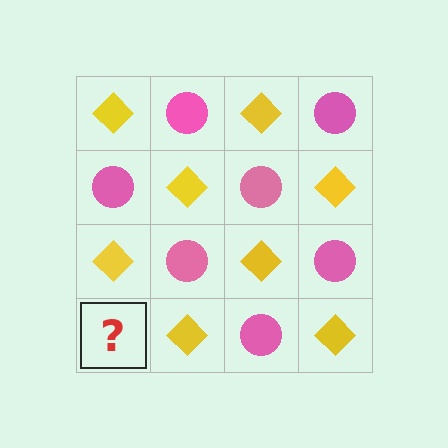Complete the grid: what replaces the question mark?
The question mark should be replaced with a pink circle.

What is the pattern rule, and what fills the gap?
The rule is that it alternates yellow diamond and pink circle in a checkerboard pattern. The gap should be filled with a pink circle.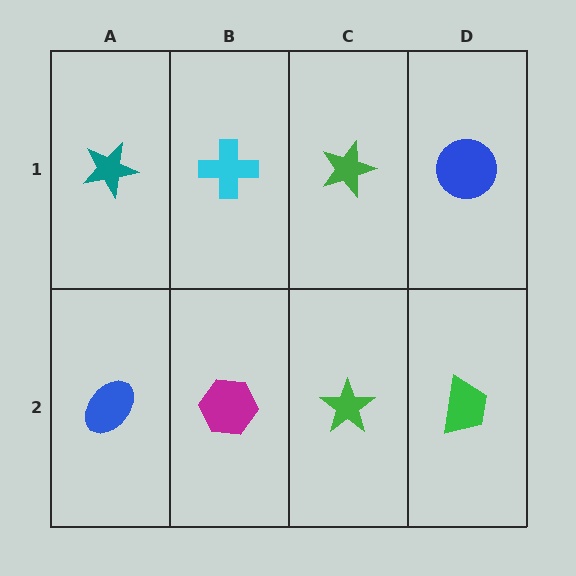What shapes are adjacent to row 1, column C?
A green star (row 2, column C), a cyan cross (row 1, column B), a blue circle (row 1, column D).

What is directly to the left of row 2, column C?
A magenta hexagon.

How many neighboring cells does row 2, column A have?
2.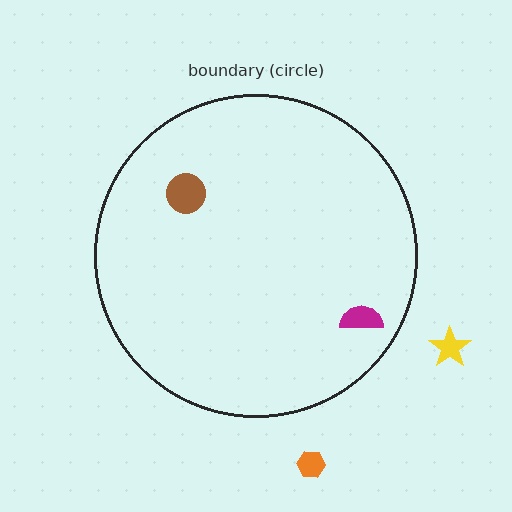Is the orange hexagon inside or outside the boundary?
Outside.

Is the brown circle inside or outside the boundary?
Inside.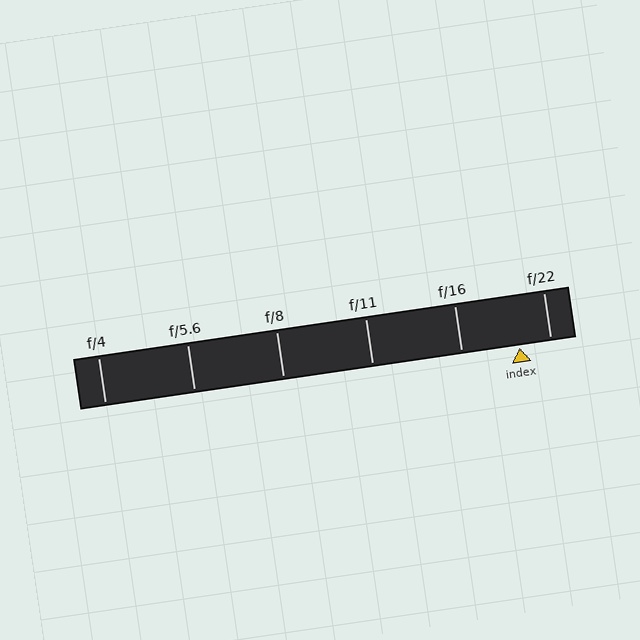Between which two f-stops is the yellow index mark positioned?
The index mark is between f/16 and f/22.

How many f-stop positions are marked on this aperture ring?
There are 6 f-stop positions marked.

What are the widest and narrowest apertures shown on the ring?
The widest aperture shown is f/4 and the narrowest is f/22.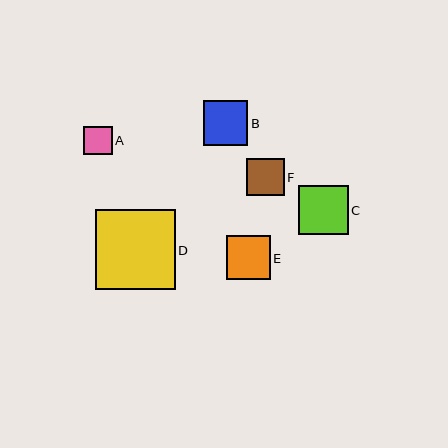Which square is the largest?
Square D is the largest with a size of approximately 80 pixels.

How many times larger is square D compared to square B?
Square D is approximately 1.8 times the size of square B.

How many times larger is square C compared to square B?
Square C is approximately 1.1 times the size of square B.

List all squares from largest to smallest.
From largest to smallest: D, C, B, E, F, A.